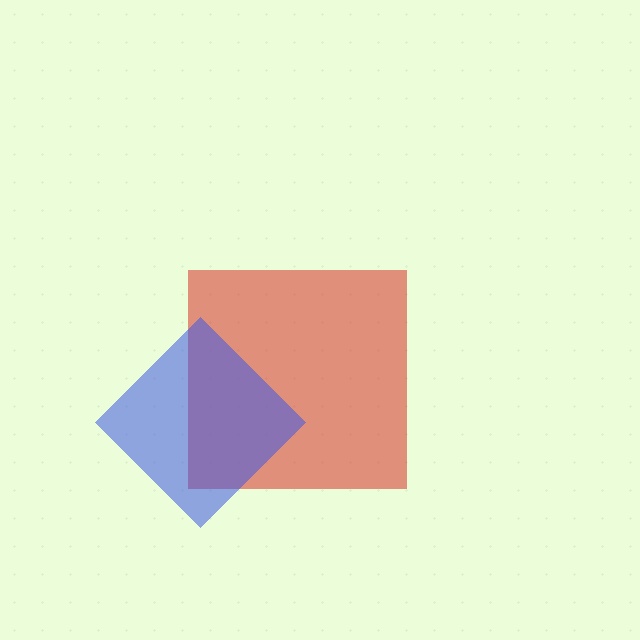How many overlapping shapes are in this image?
There are 2 overlapping shapes in the image.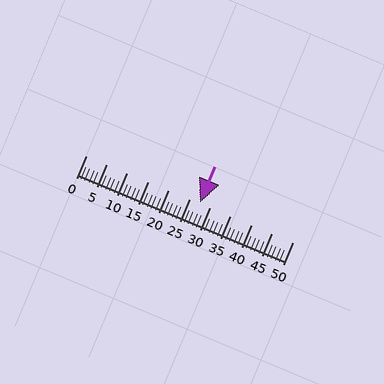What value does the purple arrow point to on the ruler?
The purple arrow points to approximately 28.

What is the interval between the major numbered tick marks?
The major tick marks are spaced 5 units apart.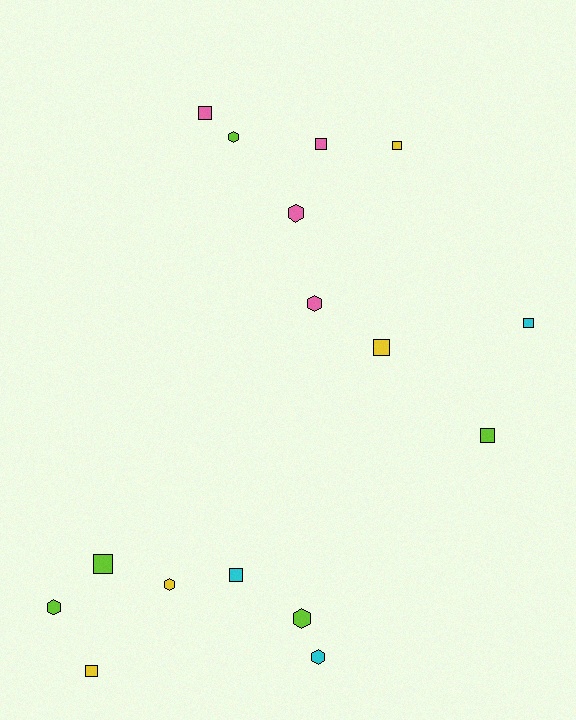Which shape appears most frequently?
Square, with 9 objects.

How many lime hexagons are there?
There are 3 lime hexagons.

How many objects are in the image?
There are 16 objects.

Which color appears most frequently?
Lime, with 5 objects.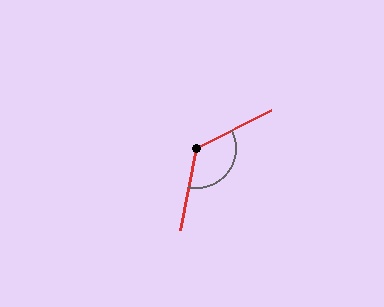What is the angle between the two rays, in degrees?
Approximately 128 degrees.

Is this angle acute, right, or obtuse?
It is obtuse.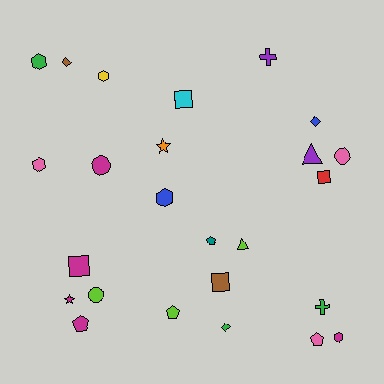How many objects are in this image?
There are 25 objects.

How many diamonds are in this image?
There are 3 diamonds.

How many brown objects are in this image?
There are 2 brown objects.